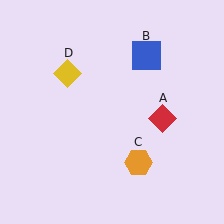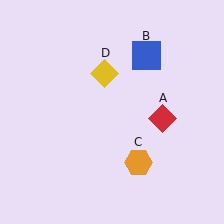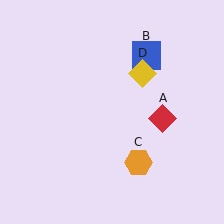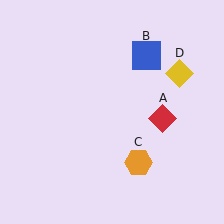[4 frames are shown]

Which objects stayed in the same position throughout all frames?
Red diamond (object A) and blue square (object B) and orange hexagon (object C) remained stationary.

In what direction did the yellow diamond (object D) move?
The yellow diamond (object D) moved right.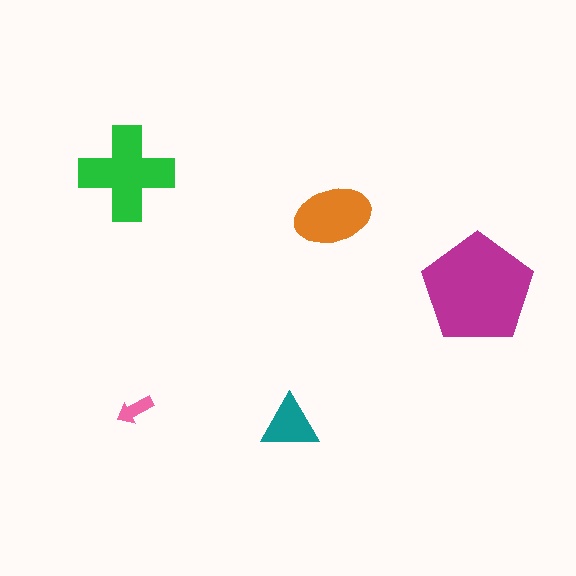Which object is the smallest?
The pink arrow.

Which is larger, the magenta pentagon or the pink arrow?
The magenta pentagon.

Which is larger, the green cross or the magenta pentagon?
The magenta pentagon.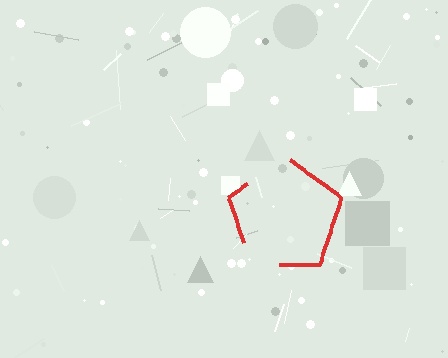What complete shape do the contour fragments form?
The contour fragments form a pentagon.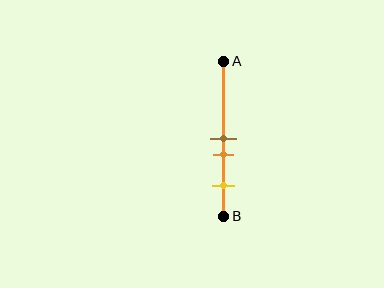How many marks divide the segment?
There are 3 marks dividing the segment.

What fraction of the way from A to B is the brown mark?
The brown mark is approximately 50% (0.5) of the way from A to B.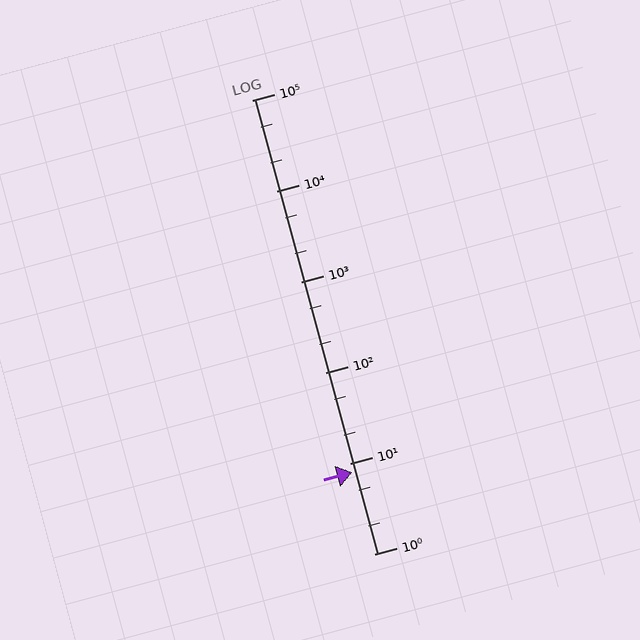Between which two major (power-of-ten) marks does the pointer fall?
The pointer is between 1 and 10.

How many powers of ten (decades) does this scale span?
The scale spans 5 decades, from 1 to 100000.